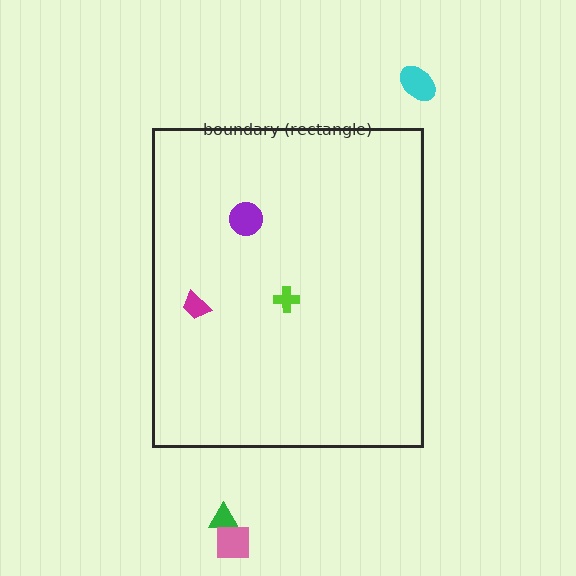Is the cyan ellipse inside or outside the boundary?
Outside.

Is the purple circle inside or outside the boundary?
Inside.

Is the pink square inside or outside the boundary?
Outside.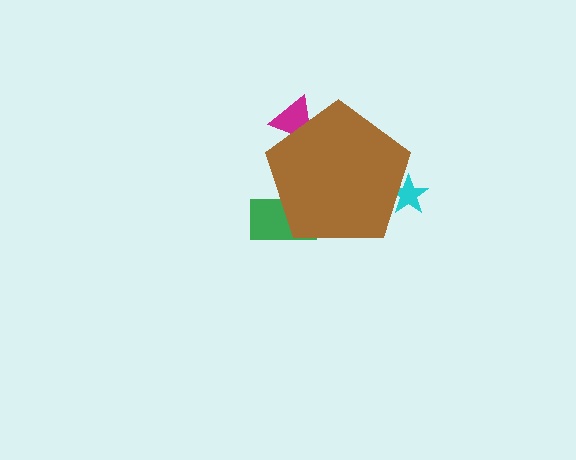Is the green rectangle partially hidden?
Yes, the green rectangle is partially hidden behind the brown pentagon.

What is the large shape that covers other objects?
A brown pentagon.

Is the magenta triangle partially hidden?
Yes, the magenta triangle is partially hidden behind the brown pentagon.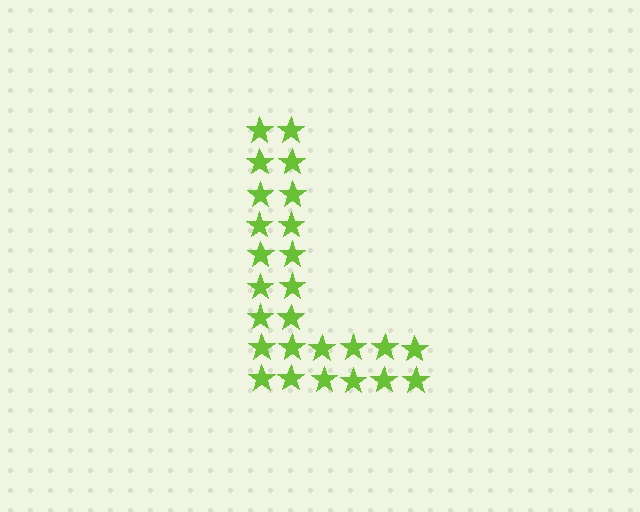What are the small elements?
The small elements are stars.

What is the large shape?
The large shape is the letter L.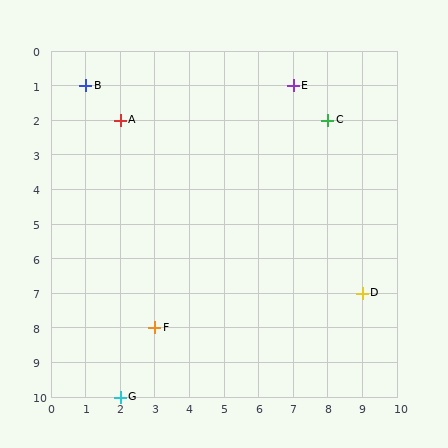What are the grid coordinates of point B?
Point B is at grid coordinates (1, 1).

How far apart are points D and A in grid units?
Points D and A are 7 columns and 5 rows apart (about 8.6 grid units diagonally).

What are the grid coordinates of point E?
Point E is at grid coordinates (7, 1).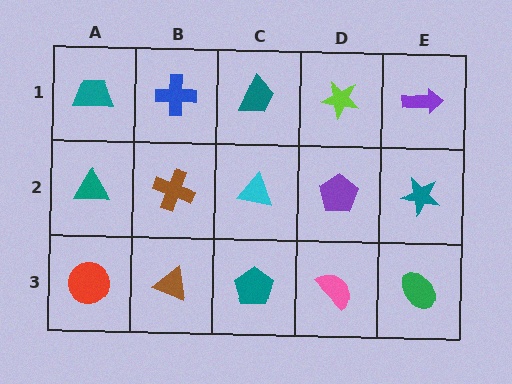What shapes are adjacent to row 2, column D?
A lime star (row 1, column D), a pink semicircle (row 3, column D), a cyan triangle (row 2, column C), a teal star (row 2, column E).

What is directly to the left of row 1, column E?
A lime star.